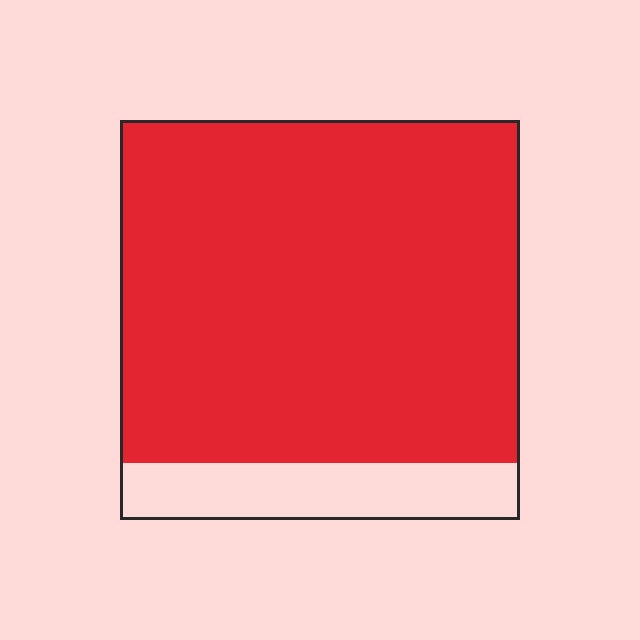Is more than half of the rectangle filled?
Yes.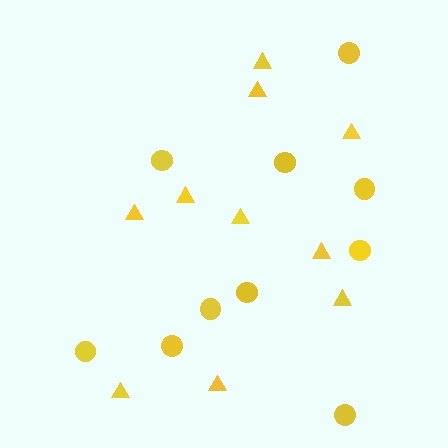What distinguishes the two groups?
There are 2 groups: one group of circles (10) and one group of triangles (10).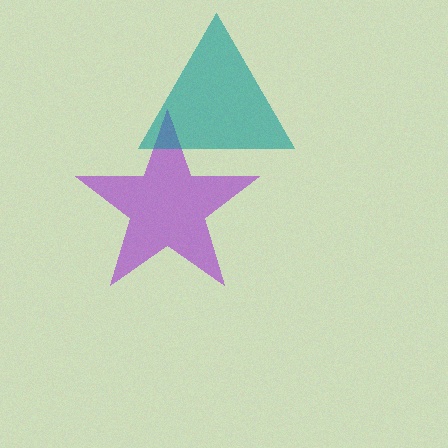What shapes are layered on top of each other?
The layered shapes are: a purple star, a teal triangle.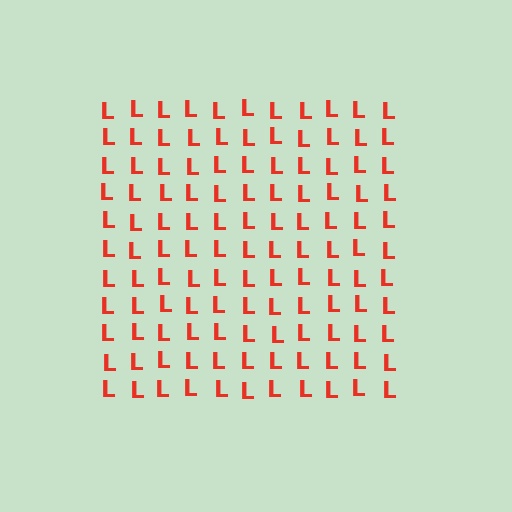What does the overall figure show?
The overall figure shows a square.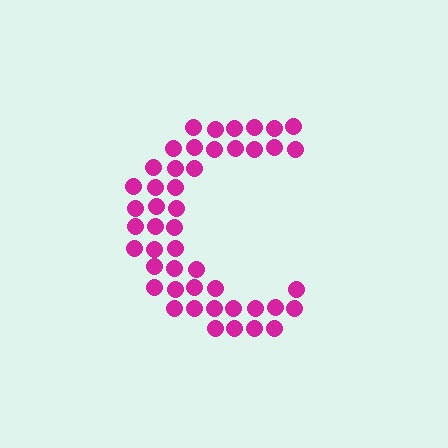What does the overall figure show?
The overall figure shows the letter C.